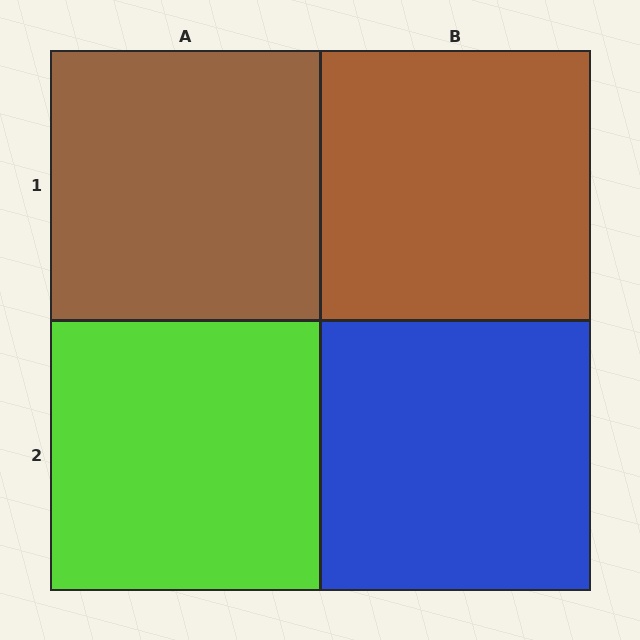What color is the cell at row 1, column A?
Brown.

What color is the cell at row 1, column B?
Brown.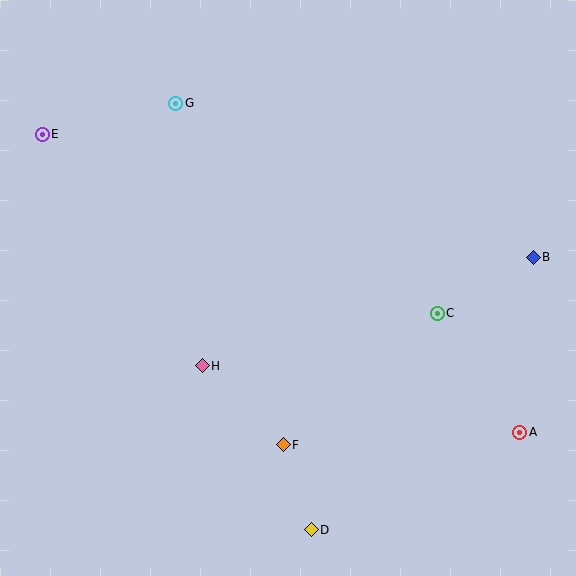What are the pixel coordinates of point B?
Point B is at (533, 257).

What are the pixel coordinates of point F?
Point F is at (283, 445).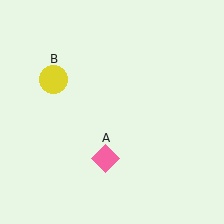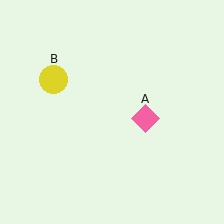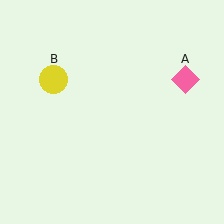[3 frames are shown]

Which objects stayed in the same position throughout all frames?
Yellow circle (object B) remained stationary.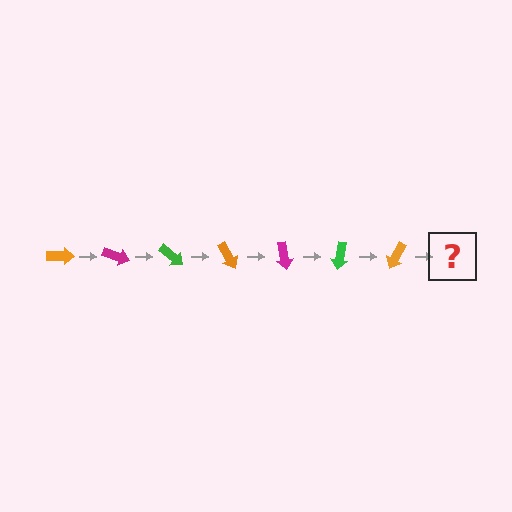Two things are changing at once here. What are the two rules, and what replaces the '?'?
The two rules are that it rotates 20 degrees each step and the color cycles through orange, magenta, and green. The '?' should be a magenta arrow, rotated 140 degrees from the start.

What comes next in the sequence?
The next element should be a magenta arrow, rotated 140 degrees from the start.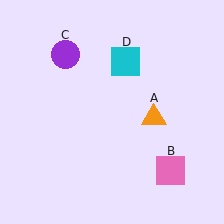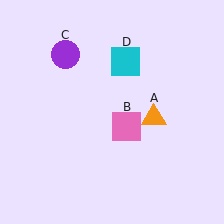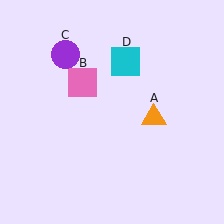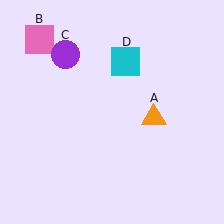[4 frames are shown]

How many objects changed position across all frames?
1 object changed position: pink square (object B).